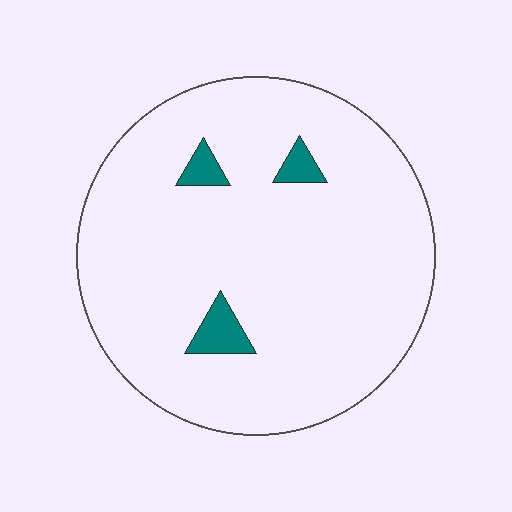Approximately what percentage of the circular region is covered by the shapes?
Approximately 5%.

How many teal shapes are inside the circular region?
3.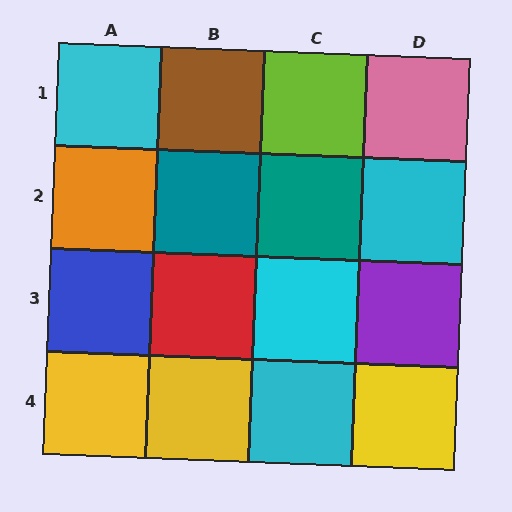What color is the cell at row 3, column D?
Purple.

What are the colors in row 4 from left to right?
Yellow, yellow, cyan, yellow.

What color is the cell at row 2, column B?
Teal.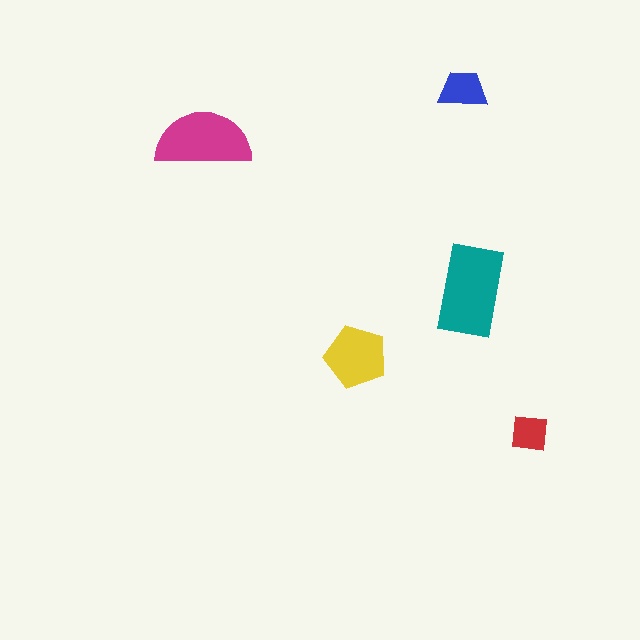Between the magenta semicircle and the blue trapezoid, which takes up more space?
The magenta semicircle.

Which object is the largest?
The teal rectangle.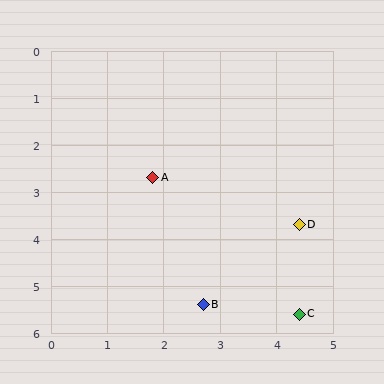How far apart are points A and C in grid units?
Points A and C are about 3.9 grid units apart.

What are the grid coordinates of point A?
Point A is at approximately (1.8, 2.7).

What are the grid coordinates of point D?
Point D is at approximately (4.4, 3.7).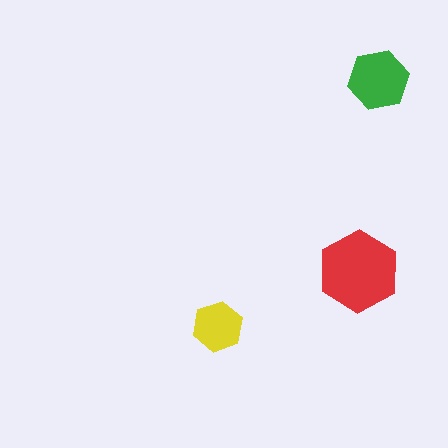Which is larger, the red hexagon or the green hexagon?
The red one.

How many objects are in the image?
There are 3 objects in the image.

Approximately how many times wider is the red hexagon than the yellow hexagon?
About 1.5 times wider.